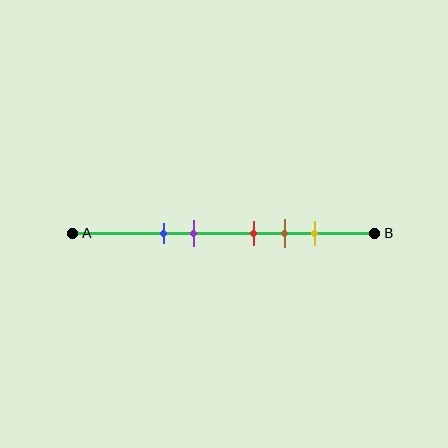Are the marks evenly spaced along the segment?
No, the marks are not evenly spaced.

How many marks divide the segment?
There are 5 marks dividing the segment.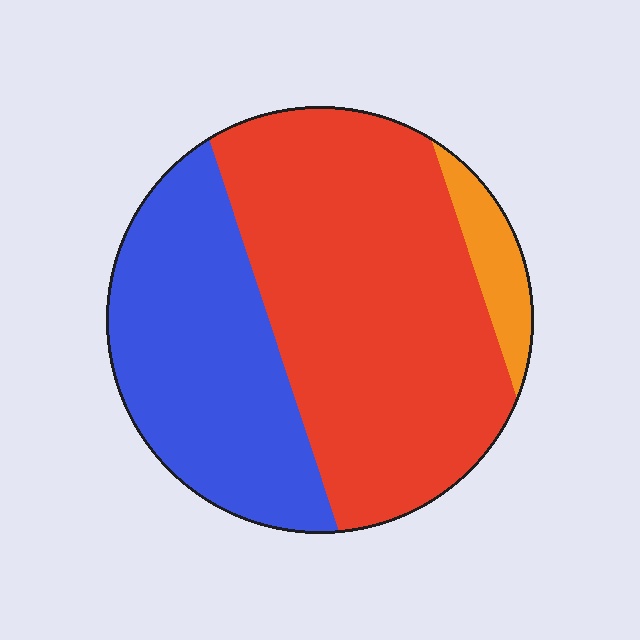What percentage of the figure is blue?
Blue covers roughly 35% of the figure.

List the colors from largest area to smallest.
From largest to smallest: red, blue, orange.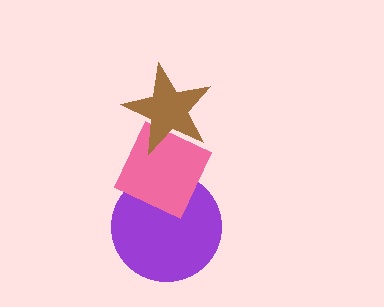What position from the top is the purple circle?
The purple circle is 3rd from the top.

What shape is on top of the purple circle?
The pink diamond is on top of the purple circle.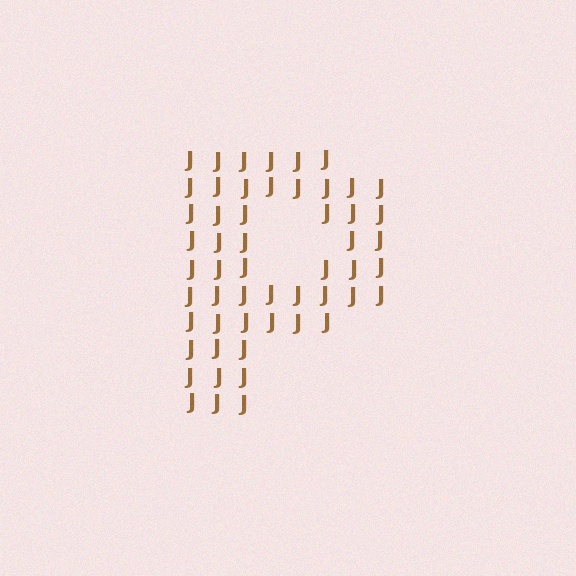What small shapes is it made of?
It is made of small letter J's.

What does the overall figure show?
The overall figure shows the letter P.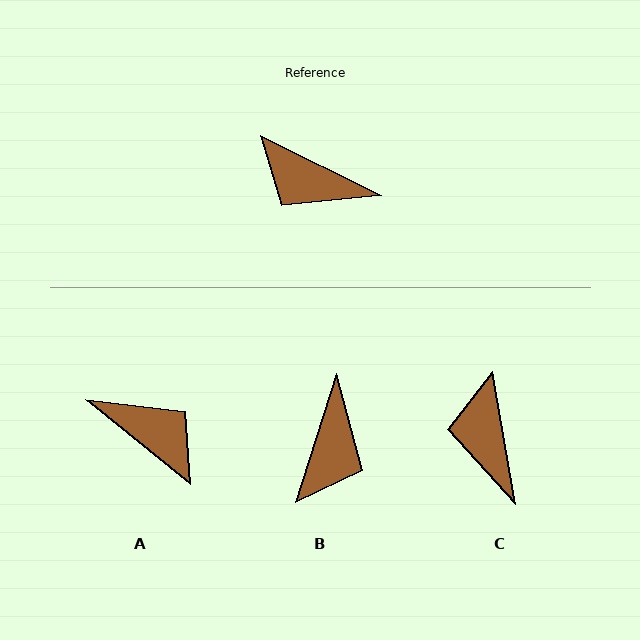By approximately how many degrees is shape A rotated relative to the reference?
Approximately 167 degrees counter-clockwise.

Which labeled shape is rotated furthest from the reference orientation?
A, about 167 degrees away.